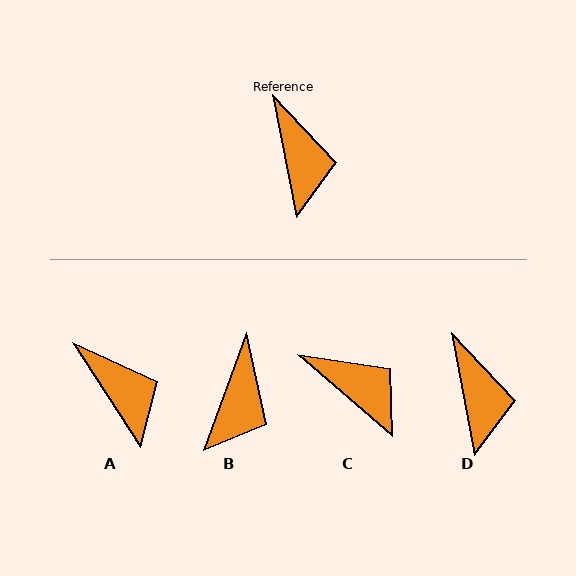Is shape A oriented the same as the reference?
No, it is off by about 22 degrees.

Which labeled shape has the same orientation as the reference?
D.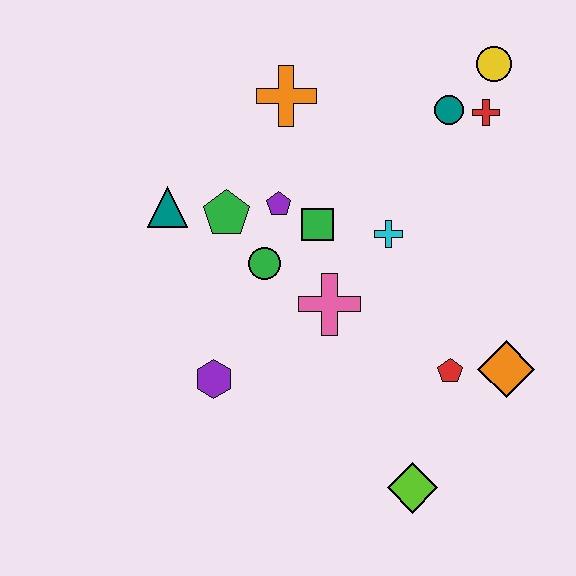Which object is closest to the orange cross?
The purple pentagon is closest to the orange cross.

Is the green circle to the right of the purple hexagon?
Yes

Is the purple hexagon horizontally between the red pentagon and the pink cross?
No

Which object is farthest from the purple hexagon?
The yellow circle is farthest from the purple hexagon.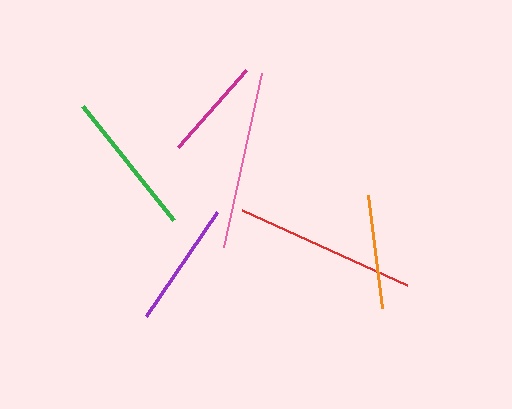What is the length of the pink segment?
The pink segment is approximately 178 pixels long.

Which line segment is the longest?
The red line is the longest at approximately 181 pixels.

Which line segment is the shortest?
The magenta line is the shortest at approximately 103 pixels.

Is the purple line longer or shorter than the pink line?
The pink line is longer than the purple line.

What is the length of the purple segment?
The purple segment is approximately 126 pixels long.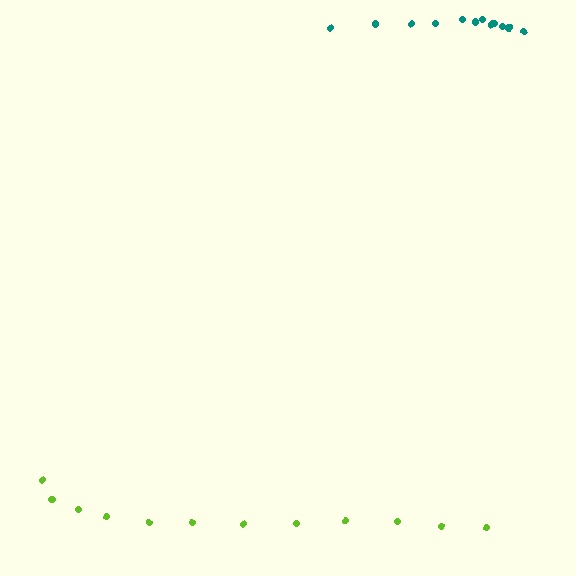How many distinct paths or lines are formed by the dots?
There are 2 distinct paths.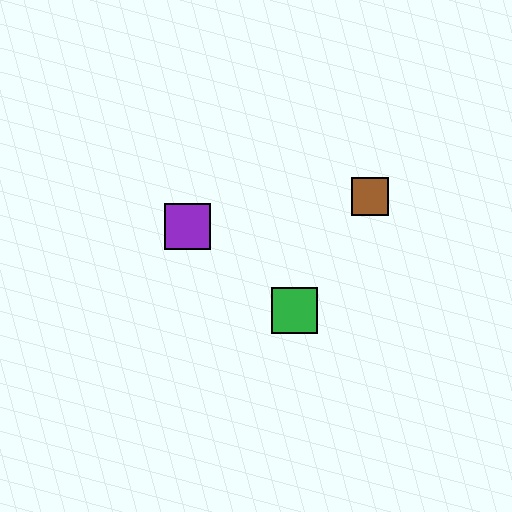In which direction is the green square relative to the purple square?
The green square is to the right of the purple square.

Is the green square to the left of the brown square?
Yes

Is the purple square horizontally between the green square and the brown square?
No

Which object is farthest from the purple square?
The brown square is farthest from the purple square.